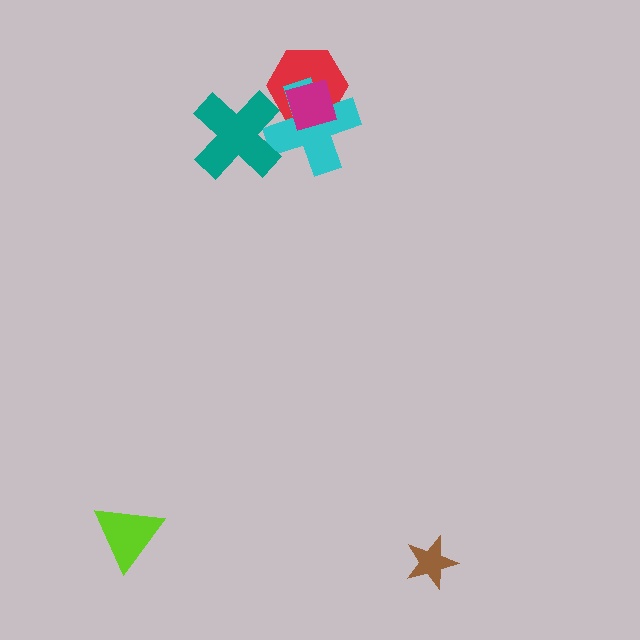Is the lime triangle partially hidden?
No, no other shape covers it.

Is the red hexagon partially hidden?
Yes, it is partially covered by another shape.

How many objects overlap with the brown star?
0 objects overlap with the brown star.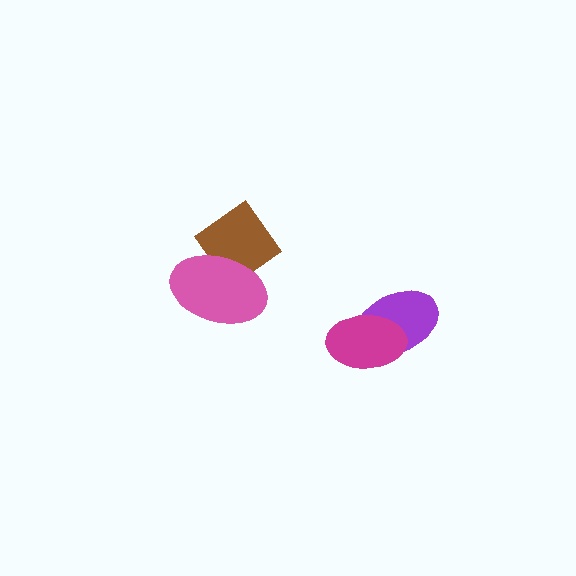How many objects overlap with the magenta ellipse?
1 object overlaps with the magenta ellipse.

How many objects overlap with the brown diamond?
1 object overlaps with the brown diamond.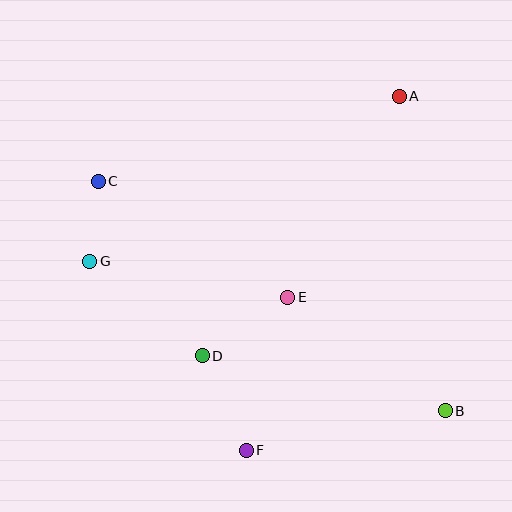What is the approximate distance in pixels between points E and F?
The distance between E and F is approximately 159 pixels.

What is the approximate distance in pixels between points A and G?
The distance between A and G is approximately 351 pixels.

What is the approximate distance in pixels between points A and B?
The distance between A and B is approximately 318 pixels.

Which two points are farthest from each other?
Points B and C are farthest from each other.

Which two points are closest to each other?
Points C and G are closest to each other.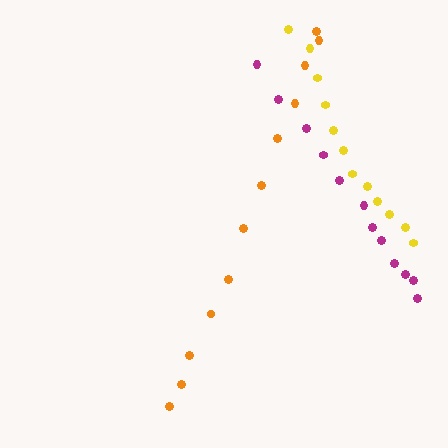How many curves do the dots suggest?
There are 3 distinct paths.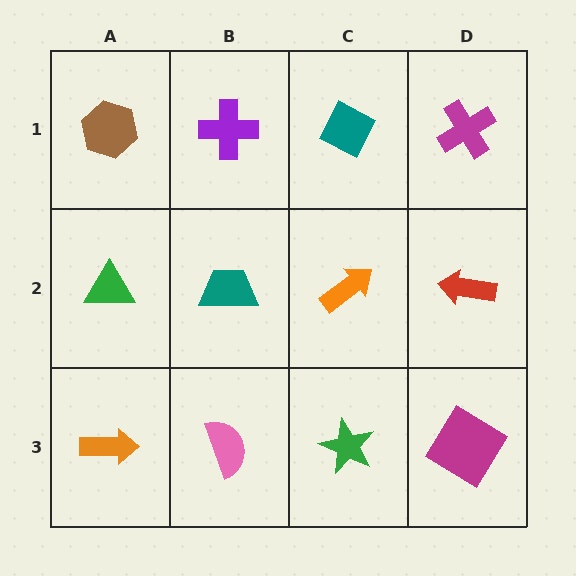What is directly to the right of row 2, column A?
A teal trapezoid.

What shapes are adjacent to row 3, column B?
A teal trapezoid (row 2, column B), an orange arrow (row 3, column A), a green star (row 3, column C).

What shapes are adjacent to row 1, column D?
A red arrow (row 2, column D), a teal diamond (row 1, column C).